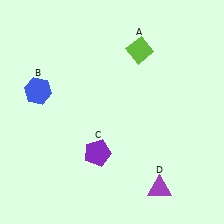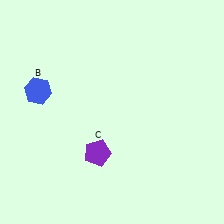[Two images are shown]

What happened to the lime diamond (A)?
The lime diamond (A) was removed in Image 2. It was in the top-right area of Image 1.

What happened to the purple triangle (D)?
The purple triangle (D) was removed in Image 2. It was in the bottom-right area of Image 1.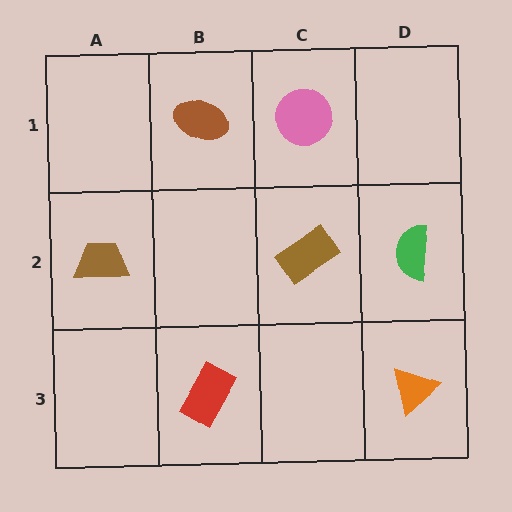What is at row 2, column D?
A green semicircle.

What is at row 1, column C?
A pink circle.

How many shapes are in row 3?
2 shapes.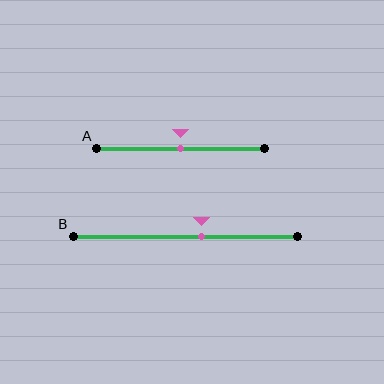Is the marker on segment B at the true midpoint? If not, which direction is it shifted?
No, the marker on segment B is shifted to the right by about 7% of the segment length.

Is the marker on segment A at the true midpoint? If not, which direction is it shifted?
Yes, the marker on segment A is at the true midpoint.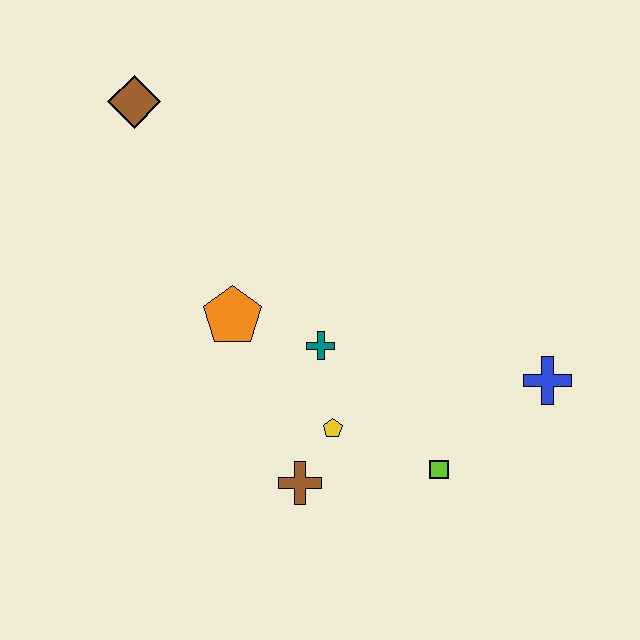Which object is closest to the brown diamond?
The orange pentagon is closest to the brown diamond.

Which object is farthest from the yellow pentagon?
The brown diamond is farthest from the yellow pentagon.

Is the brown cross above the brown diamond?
No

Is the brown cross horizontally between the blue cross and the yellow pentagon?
No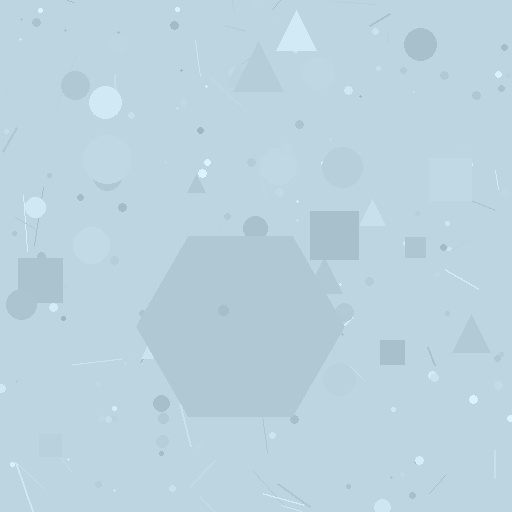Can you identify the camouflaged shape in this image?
The camouflaged shape is a hexagon.